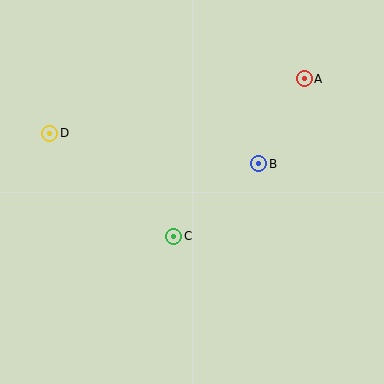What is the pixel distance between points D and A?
The distance between D and A is 260 pixels.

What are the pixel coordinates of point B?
Point B is at (259, 164).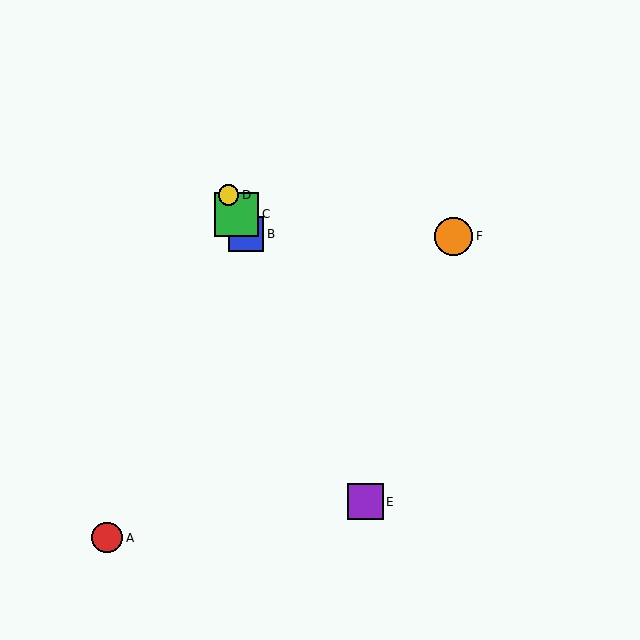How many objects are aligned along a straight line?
4 objects (B, C, D, E) are aligned along a straight line.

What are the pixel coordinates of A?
Object A is at (107, 538).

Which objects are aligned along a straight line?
Objects B, C, D, E are aligned along a straight line.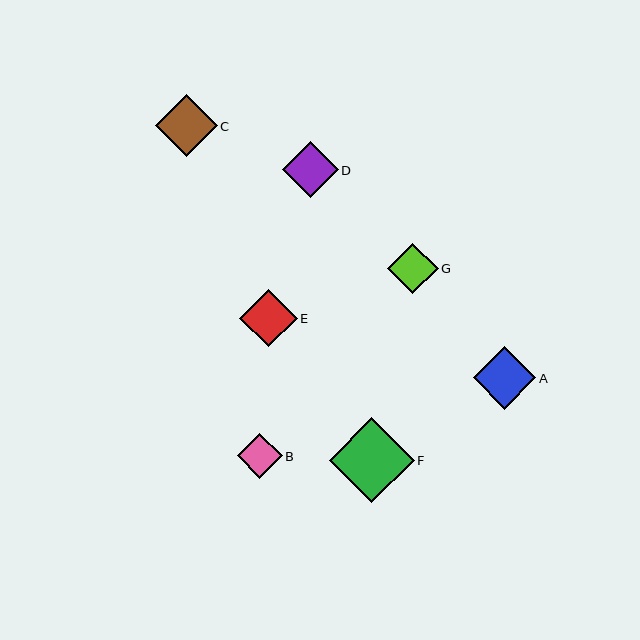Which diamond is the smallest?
Diamond B is the smallest with a size of approximately 45 pixels.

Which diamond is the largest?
Diamond F is the largest with a size of approximately 85 pixels.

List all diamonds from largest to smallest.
From largest to smallest: F, A, C, E, D, G, B.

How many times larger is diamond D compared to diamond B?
Diamond D is approximately 1.2 times the size of diamond B.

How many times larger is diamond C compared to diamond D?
Diamond C is approximately 1.1 times the size of diamond D.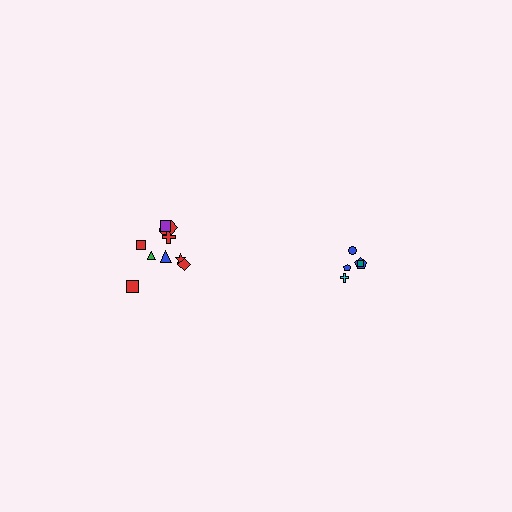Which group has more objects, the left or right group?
The left group.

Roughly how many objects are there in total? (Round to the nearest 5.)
Roughly 15 objects in total.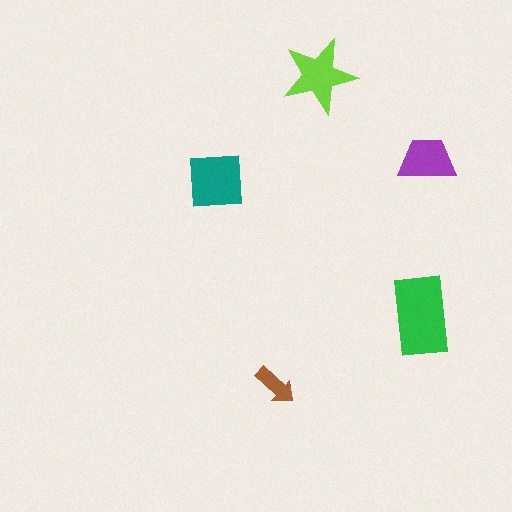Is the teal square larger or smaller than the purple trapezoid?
Larger.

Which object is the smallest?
The brown arrow.